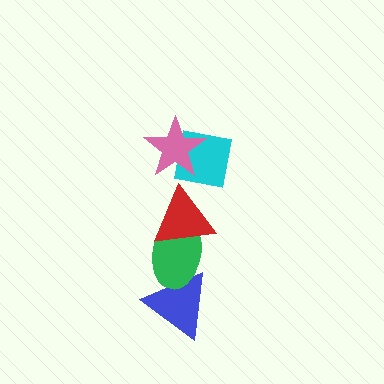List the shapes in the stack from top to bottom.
From top to bottom: the pink star, the cyan square, the red triangle, the green ellipse, the blue triangle.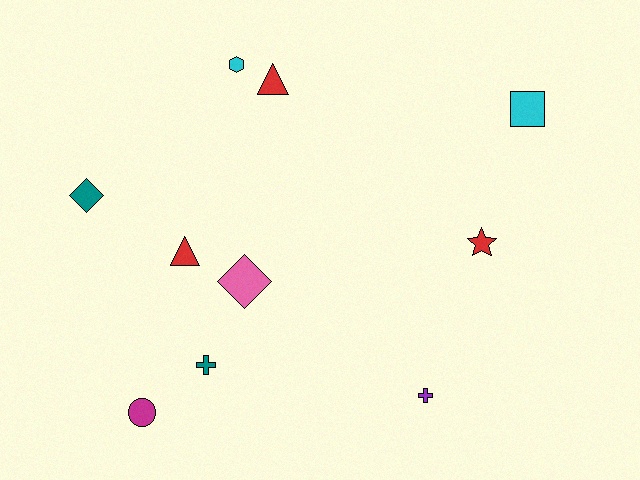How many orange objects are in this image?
There are no orange objects.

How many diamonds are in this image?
There are 2 diamonds.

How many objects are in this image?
There are 10 objects.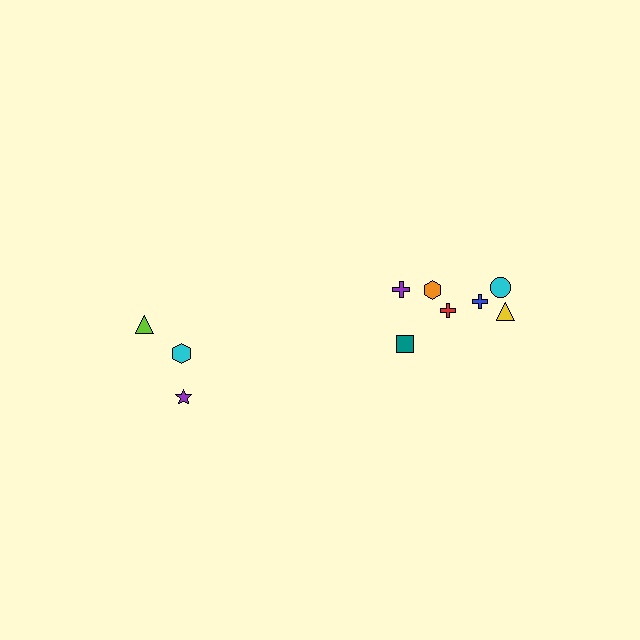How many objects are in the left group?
There are 3 objects.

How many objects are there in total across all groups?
There are 10 objects.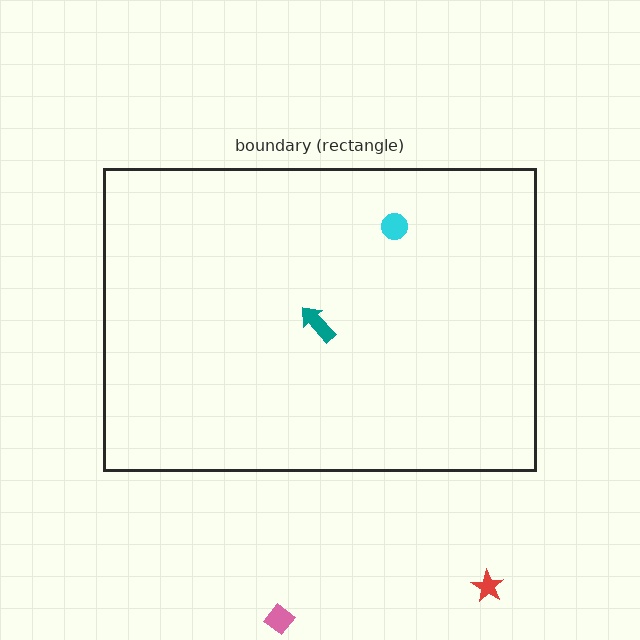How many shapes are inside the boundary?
2 inside, 2 outside.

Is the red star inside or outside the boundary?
Outside.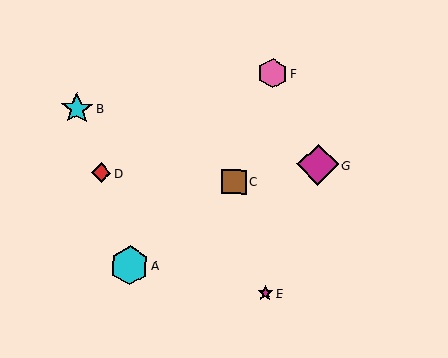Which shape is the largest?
The magenta diamond (labeled G) is the largest.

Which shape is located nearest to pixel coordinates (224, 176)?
The brown square (labeled C) at (234, 182) is nearest to that location.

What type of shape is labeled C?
Shape C is a brown square.